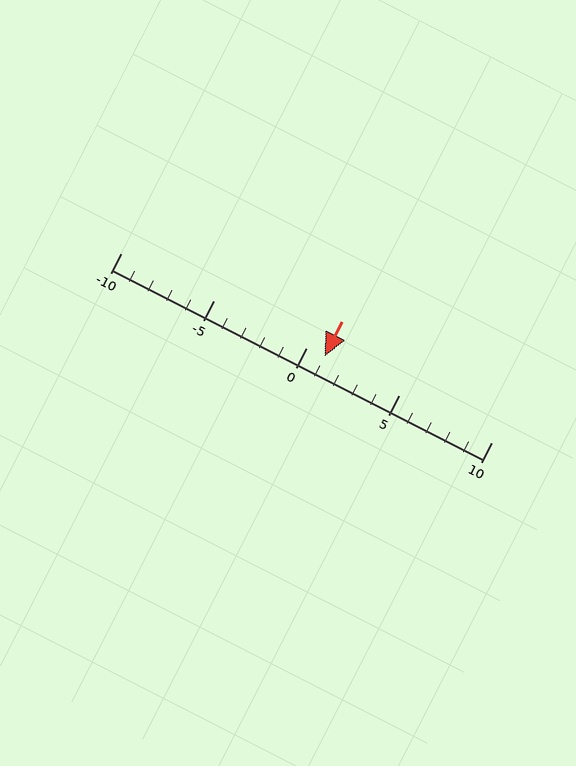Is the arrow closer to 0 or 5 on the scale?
The arrow is closer to 0.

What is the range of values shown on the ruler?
The ruler shows values from -10 to 10.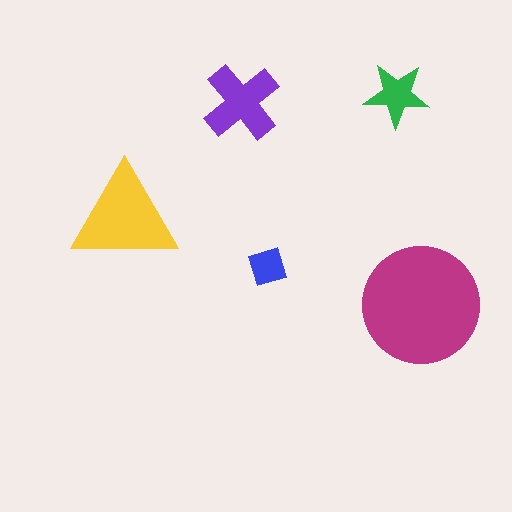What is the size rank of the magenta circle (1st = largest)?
1st.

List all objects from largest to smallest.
The magenta circle, the yellow triangle, the purple cross, the green star, the blue diamond.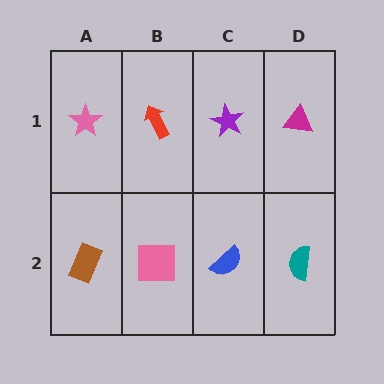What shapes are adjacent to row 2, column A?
A pink star (row 1, column A), a pink square (row 2, column B).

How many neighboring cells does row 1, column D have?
2.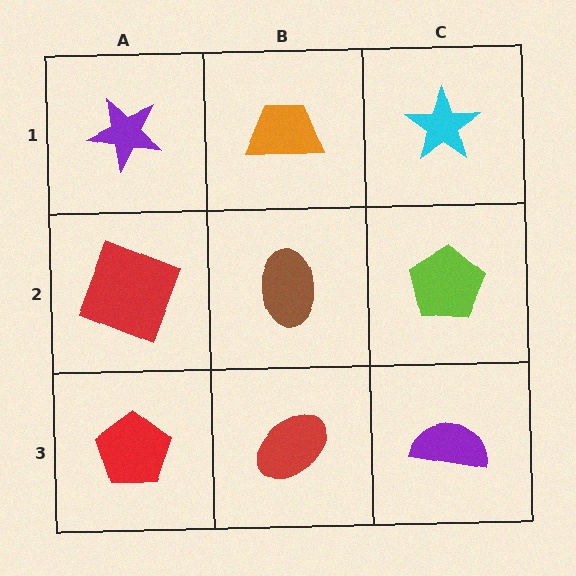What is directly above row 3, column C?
A lime pentagon.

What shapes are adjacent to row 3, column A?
A red square (row 2, column A), a red ellipse (row 3, column B).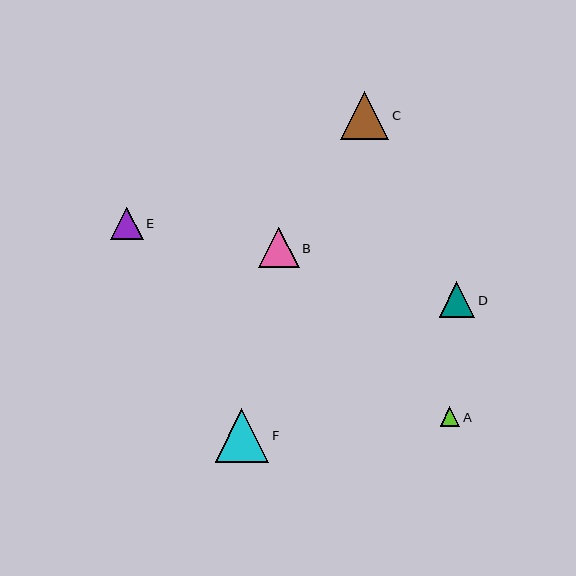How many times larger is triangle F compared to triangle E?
Triangle F is approximately 1.6 times the size of triangle E.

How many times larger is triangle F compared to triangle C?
Triangle F is approximately 1.1 times the size of triangle C.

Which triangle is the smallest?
Triangle A is the smallest with a size of approximately 19 pixels.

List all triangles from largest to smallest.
From largest to smallest: F, C, B, D, E, A.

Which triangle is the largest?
Triangle F is the largest with a size of approximately 54 pixels.